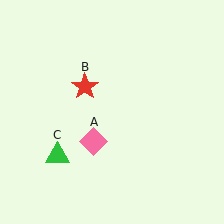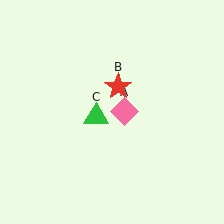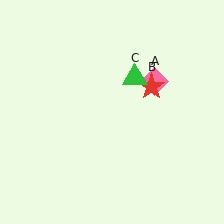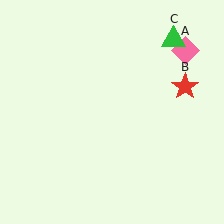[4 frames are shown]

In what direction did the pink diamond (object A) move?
The pink diamond (object A) moved up and to the right.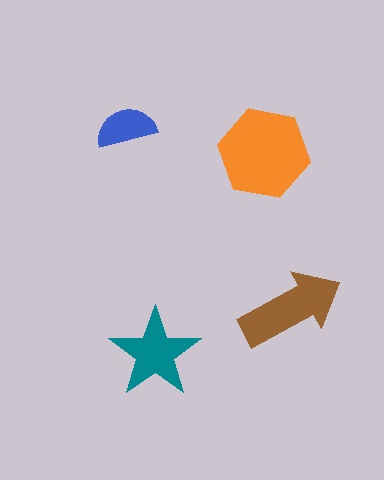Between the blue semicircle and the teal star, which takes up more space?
The teal star.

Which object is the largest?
The orange hexagon.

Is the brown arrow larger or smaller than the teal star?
Larger.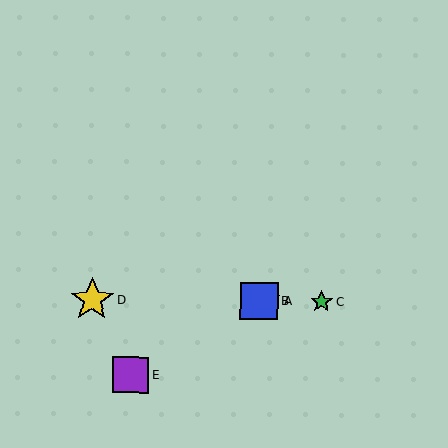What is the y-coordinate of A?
Object A is at y≈301.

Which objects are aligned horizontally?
Objects A, B, C, D are aligned horizontally.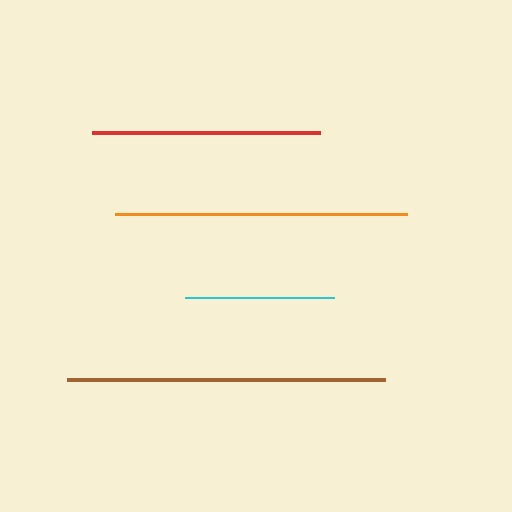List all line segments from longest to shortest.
From longest to shortest: brown, orange, red, cyan.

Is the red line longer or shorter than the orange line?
The orange line is longer than the red line.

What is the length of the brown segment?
The brown segment is approximately 318 pixels long.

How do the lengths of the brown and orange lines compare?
The brown and orange lines are approximately the same length.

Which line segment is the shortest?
The cyan line is the shortest at approximately 149 pixels.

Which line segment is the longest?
The brown line is the longest at approximately 318 pixels.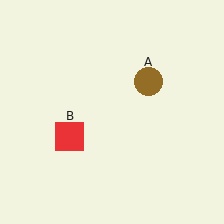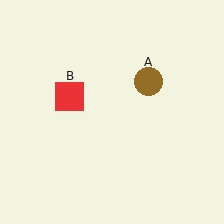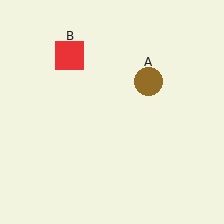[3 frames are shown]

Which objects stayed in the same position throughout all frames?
Brown circle (object A) remained stationary.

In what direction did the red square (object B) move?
The red square (object B) moved up.